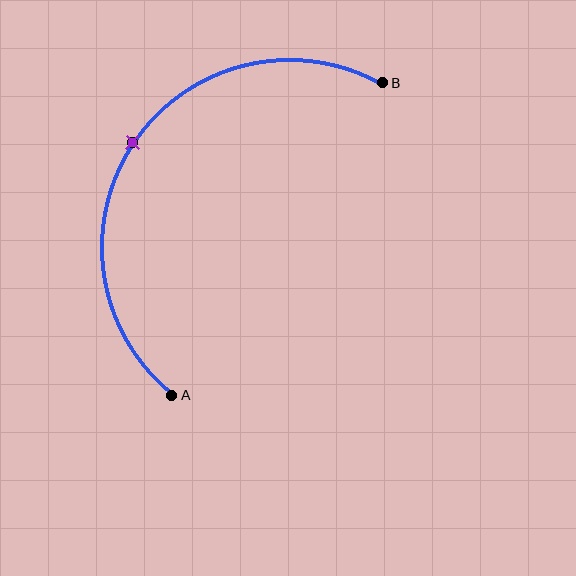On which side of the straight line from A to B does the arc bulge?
The arc bulges above and to the left of the straight line connecting A and B.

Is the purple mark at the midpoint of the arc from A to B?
Yes. The purple mark lies on the arc at equal arc-length from both A and B — it is the arc midpoint.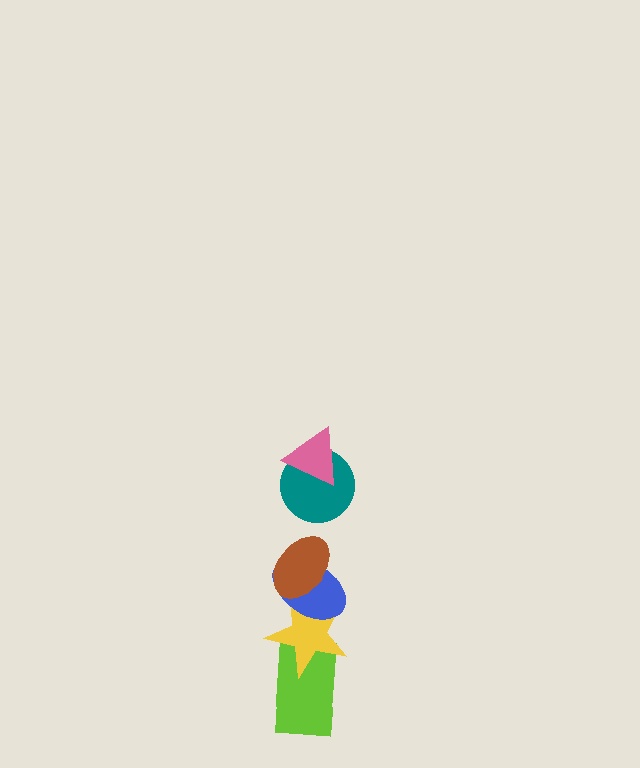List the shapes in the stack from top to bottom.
From top to bottom: the pink triangle, the teal circle, the brown ellipse, the blue ellipse, the yellow star, the lime rectangle.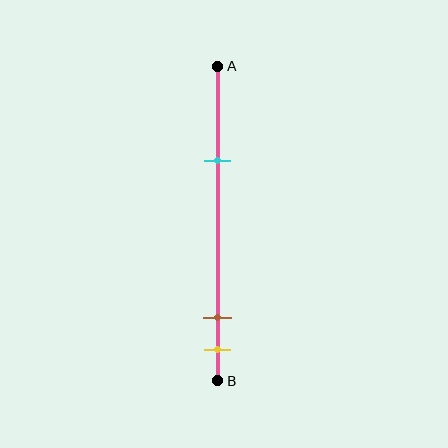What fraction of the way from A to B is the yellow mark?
The yellow mark is approximately 90% (0.9) of the way from A to B.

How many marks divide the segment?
There are 3 marks dividing the segment.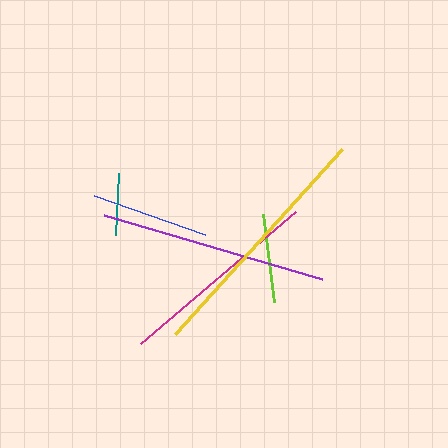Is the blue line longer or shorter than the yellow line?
The yellow line is longer than the blue line.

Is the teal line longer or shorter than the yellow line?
The yellow line is longer than the teal line.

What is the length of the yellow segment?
The yellow segment is approximately 249 pixels long.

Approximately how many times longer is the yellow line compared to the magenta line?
The yellow line is approximately 1.2 times the length of the magenta line.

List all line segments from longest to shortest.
From longest to shortest: yellow, purple, magenta, blue, lime, teal.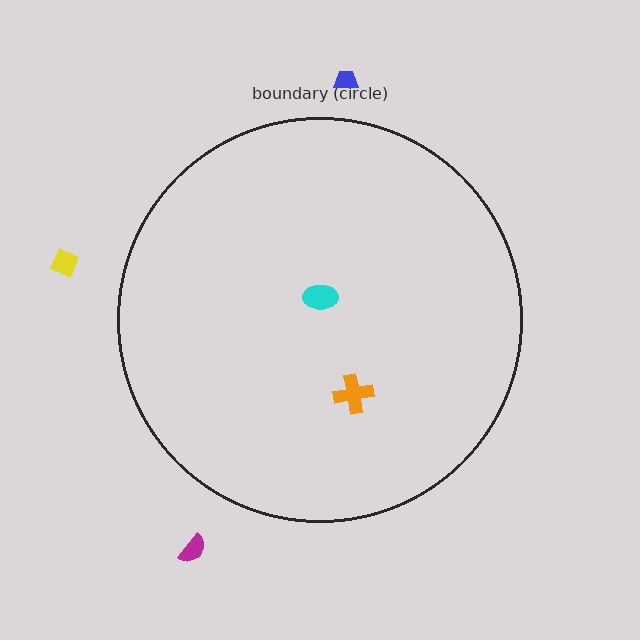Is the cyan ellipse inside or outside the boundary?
Inside.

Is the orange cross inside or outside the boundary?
Inside.